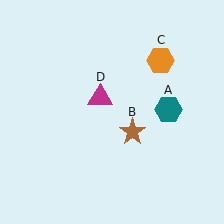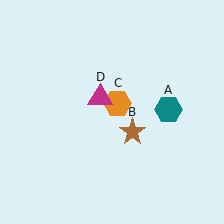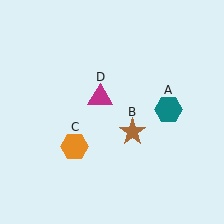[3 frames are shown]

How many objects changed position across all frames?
1 object changed position: orange hexagon (object C).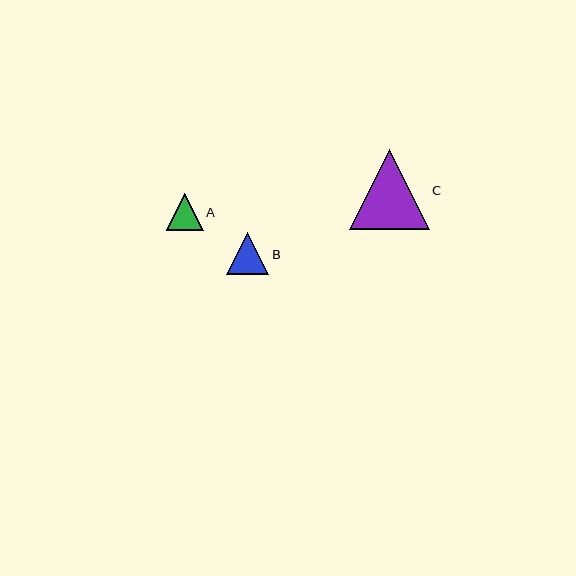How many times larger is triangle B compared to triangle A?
Triangle B is approximately 1.1 times the size of triangle A.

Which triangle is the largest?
Triangle C is the largest with a size of approximately 79 pixels.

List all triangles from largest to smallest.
From largest to smallest: C, B, A.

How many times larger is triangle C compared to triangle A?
Triangle C is approximately 2.1 times the size of triangle A.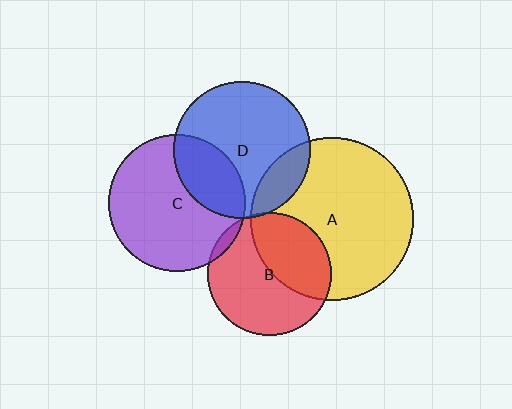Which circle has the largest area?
Circle A (yellow).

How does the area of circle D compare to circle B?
Approximately 1.2 times.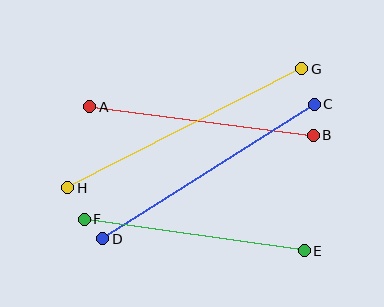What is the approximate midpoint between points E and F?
The midpoint is at approximately (194, 235) pixels.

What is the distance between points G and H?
The distance is approximately 263 pixels.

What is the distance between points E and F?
The distance is approximately 222 pixels.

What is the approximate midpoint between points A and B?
The midpoint is at approximately (202, 121) pixels.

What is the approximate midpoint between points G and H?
The midpoint is at approximately (185, 128) pixels.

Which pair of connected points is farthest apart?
Points G and H are farthest apart.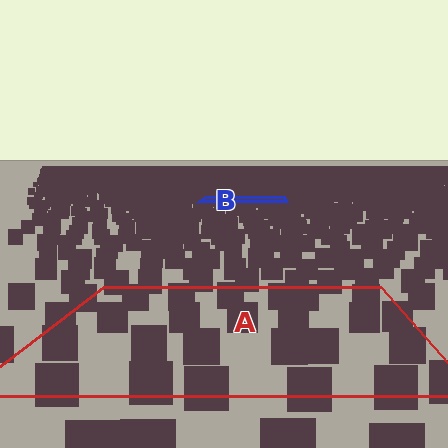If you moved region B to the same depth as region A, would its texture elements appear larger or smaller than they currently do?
They would appear larger. At a closer depth, the same texture elements are projected at a bigger on-screen size.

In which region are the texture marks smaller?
The texture marks are smaller in region B, because it is farther away.